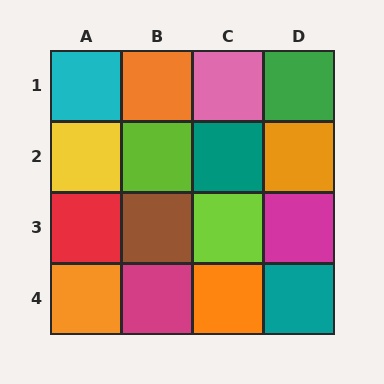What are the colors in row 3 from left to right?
Red, brown, lime, magenta.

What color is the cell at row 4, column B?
Magenta.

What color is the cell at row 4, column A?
Orange.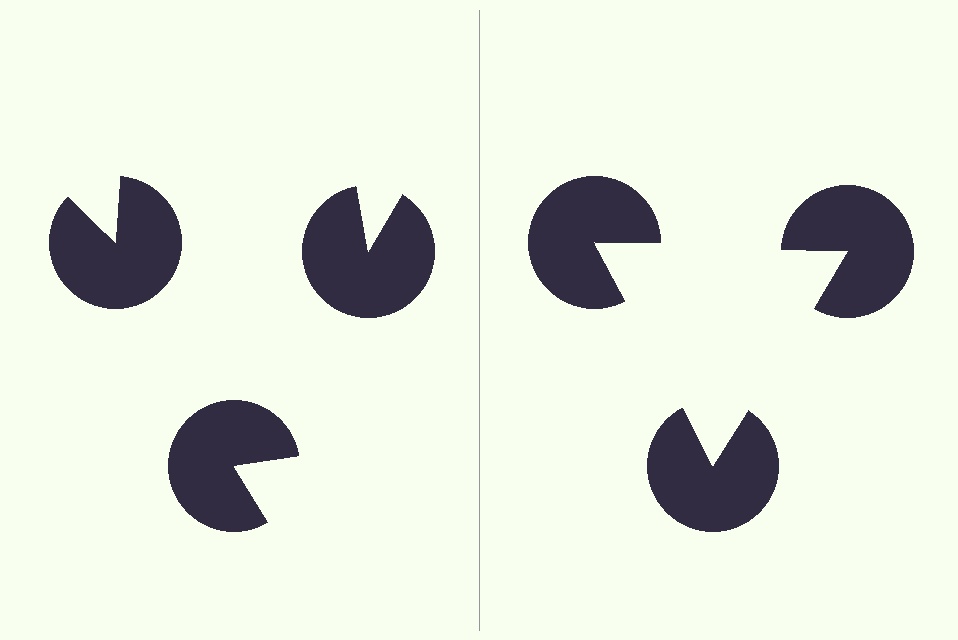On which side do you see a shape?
An illusory triangle appears on the right side. On the left side the wedge cuts are rotated, so no coherent shape forms.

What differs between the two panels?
The pac-man discs are positioned identically on both sides; only the wedge orientations differ. On the right they align to a triangle; on the left they are misaligned.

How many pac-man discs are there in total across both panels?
6 — 3 on each side.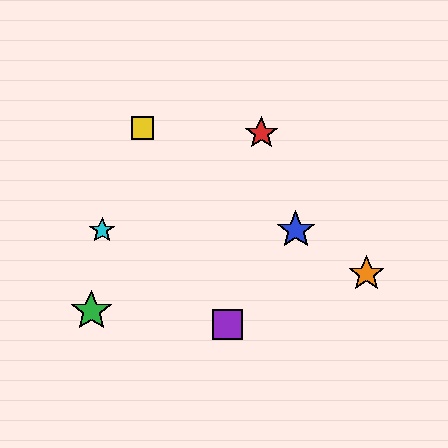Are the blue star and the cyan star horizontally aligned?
Yes, both are at y≈230.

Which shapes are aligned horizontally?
The blue star, the cyan star are aligned horizontally.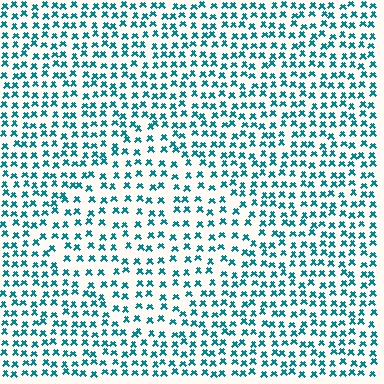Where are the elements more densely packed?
The elements are more densely packed outside the diamond boundary.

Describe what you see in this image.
The image contains small teal elements arranged at two different densities. A diamond-shaped region is visible where the elements are less densely packed than the surrounding area.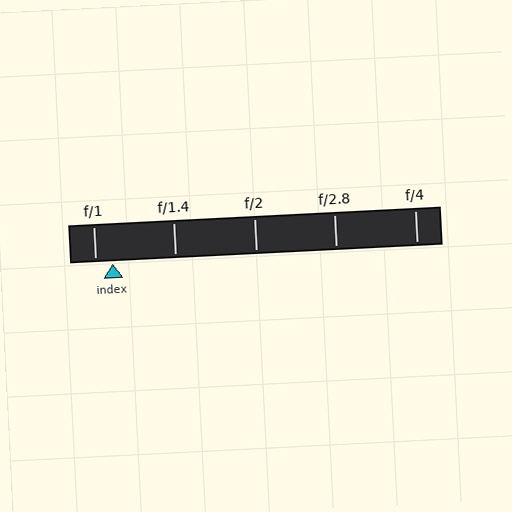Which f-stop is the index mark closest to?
The index mark is closest to f/1.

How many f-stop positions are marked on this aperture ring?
There are 5 f-stop positions marked.